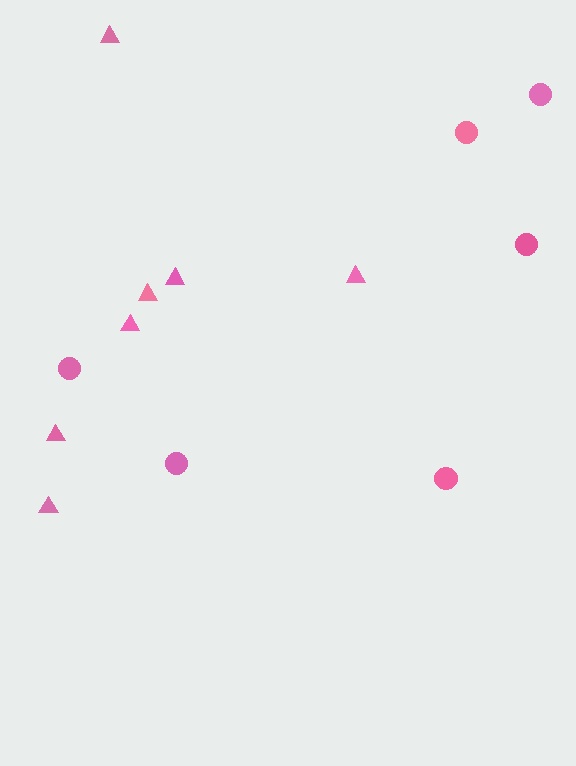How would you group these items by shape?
There are 2 groups: one group of circles (6) and one group of triangles (7).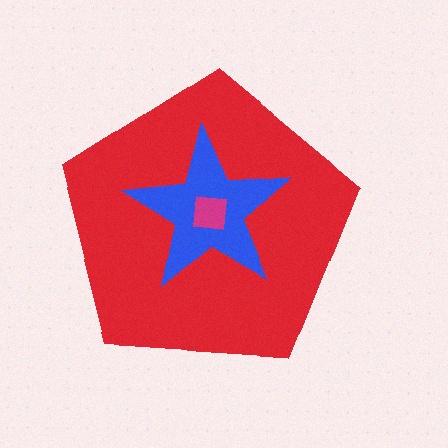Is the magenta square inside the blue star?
Yes.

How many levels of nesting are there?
3.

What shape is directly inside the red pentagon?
The blue star.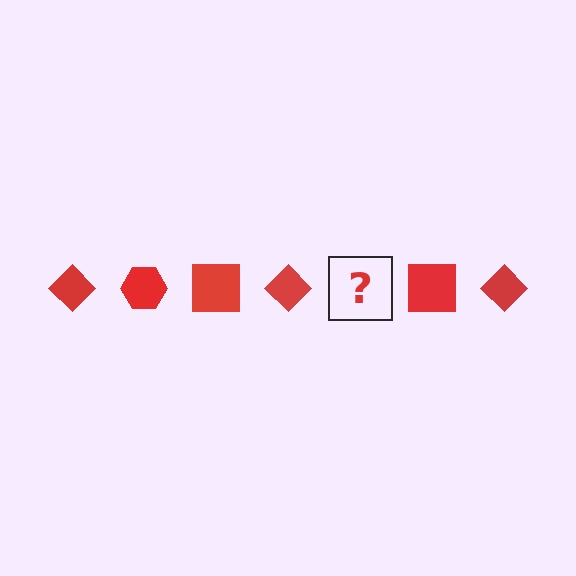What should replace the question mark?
The question mark should be replaced with a red hexagon.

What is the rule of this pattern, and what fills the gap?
The rule is that the pattern cycles through diamond, hexagon, square shapes in red. The gap should be filled with a red hexagon.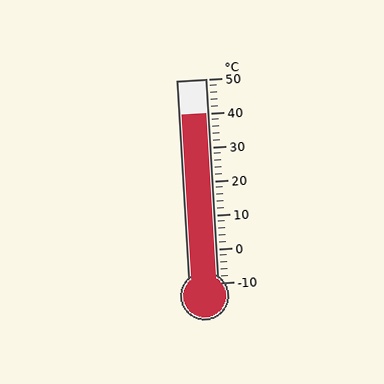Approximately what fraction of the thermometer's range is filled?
The thermometer is filled to approximately 85% of its range.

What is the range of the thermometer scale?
The thermometer scale ranges from -10°C to 50°C.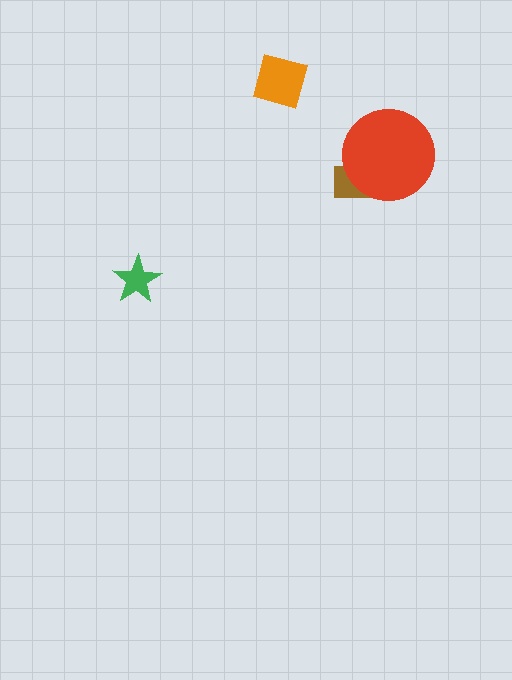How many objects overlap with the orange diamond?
0 objects overlap with the orange diamond.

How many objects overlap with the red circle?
1 object overlaps with the red circle.